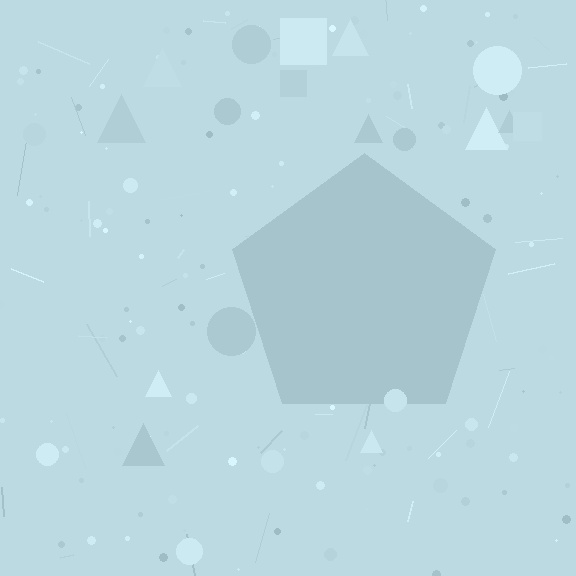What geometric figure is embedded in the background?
A pentagon is embedded in the background.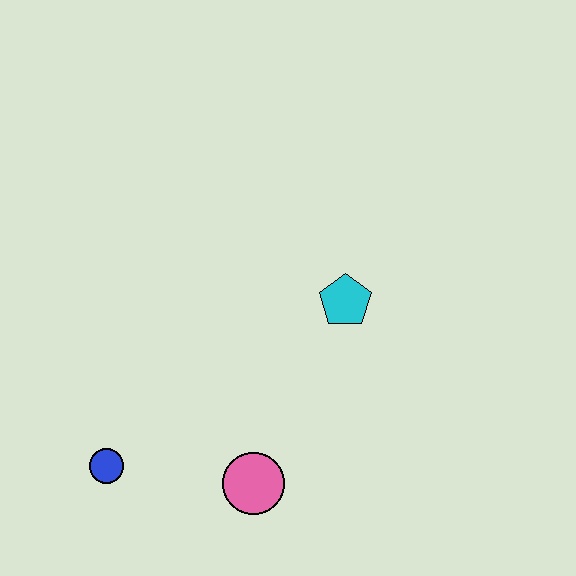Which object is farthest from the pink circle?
The cyan pentagon is farthest from the pink circle.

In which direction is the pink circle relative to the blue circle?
The pink circle is to the right of the blue circle.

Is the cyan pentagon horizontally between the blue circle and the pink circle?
No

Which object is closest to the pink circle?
The blue circle is closest to the pink circle.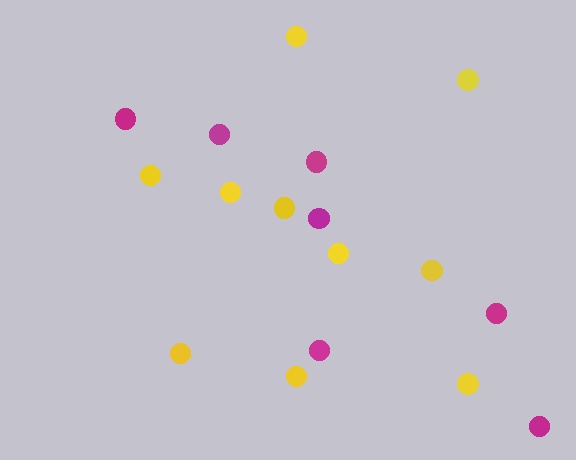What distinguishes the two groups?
There are 2 groups: one group of yellow circles (10) and one group of magenta circles (7).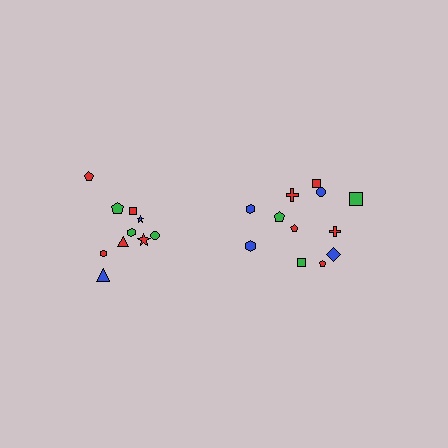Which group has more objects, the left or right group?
The right group.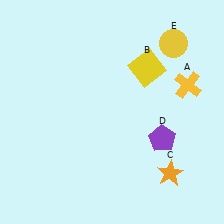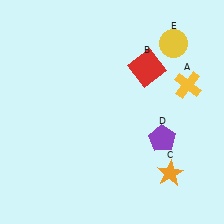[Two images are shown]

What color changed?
The square (B) changed from yellow in Image 1 to red in Image 2.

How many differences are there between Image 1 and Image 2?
There is 1 difference between the two images.